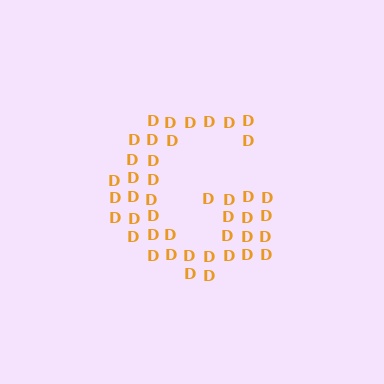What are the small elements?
The small elements are letter D's.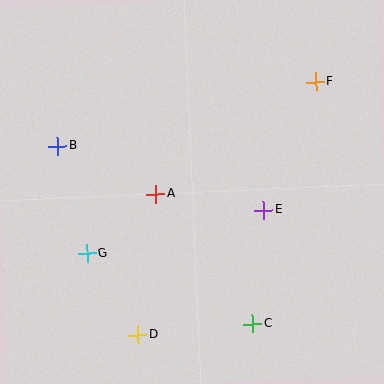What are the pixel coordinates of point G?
Point G is at (87, 253).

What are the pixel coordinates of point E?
Point E is at (264, 210).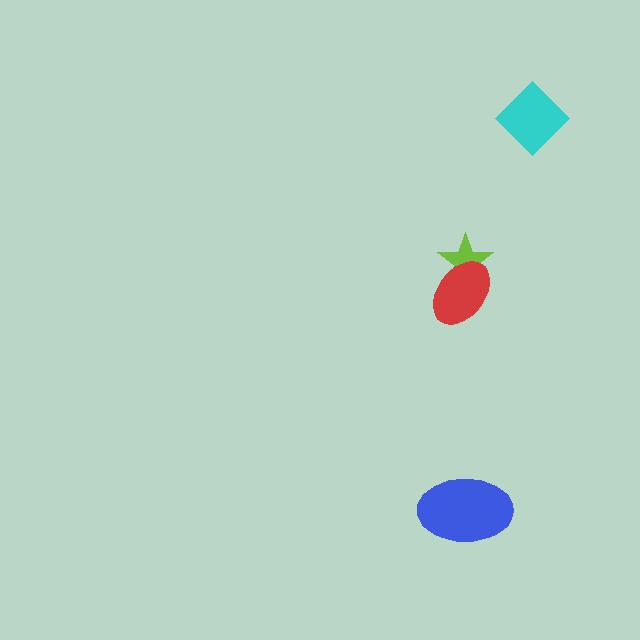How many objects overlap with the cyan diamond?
0 objects overlap with the cyan diamond.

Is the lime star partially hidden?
Yes, it is partially covered by another shape.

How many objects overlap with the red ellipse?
1 object overlaps with the red ellipse.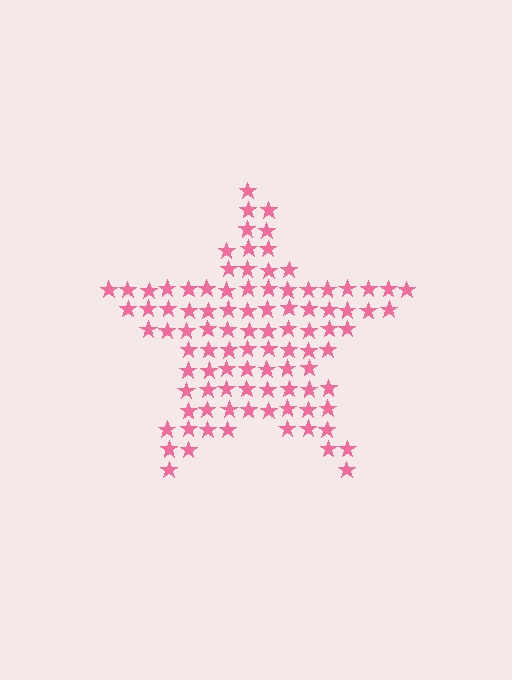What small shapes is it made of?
It is made of small stars.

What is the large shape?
The large shape is a star.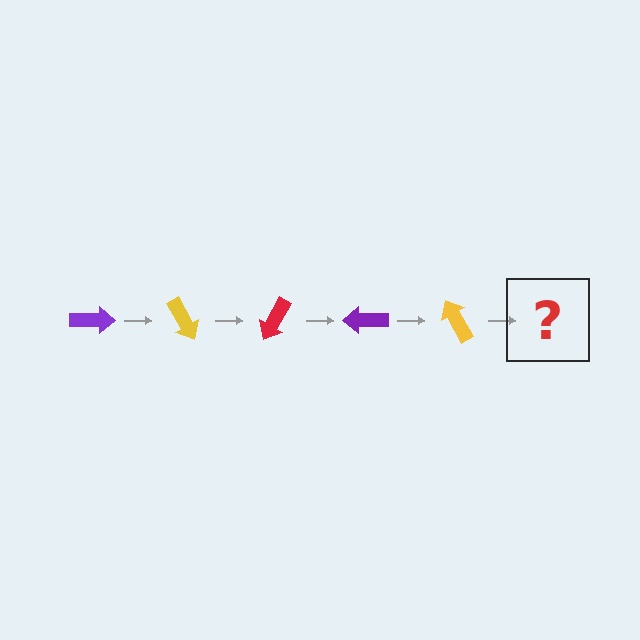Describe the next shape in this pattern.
It should be a red arrow, rotated 300 degrees from the start.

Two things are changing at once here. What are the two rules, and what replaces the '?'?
The two rules are that it rotates 60 degrees each step and the color cycles through purple, yellow, and red. The '?' should be a red arrow, rotated 300 degrees from the start.